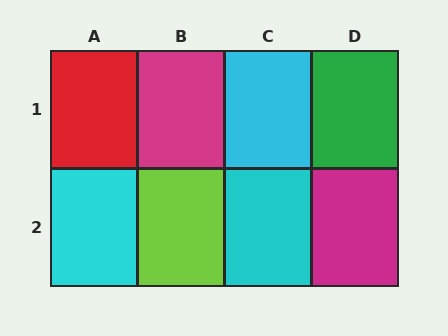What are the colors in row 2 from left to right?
Cyan, lime, cyan, magenta.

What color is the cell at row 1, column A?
Red.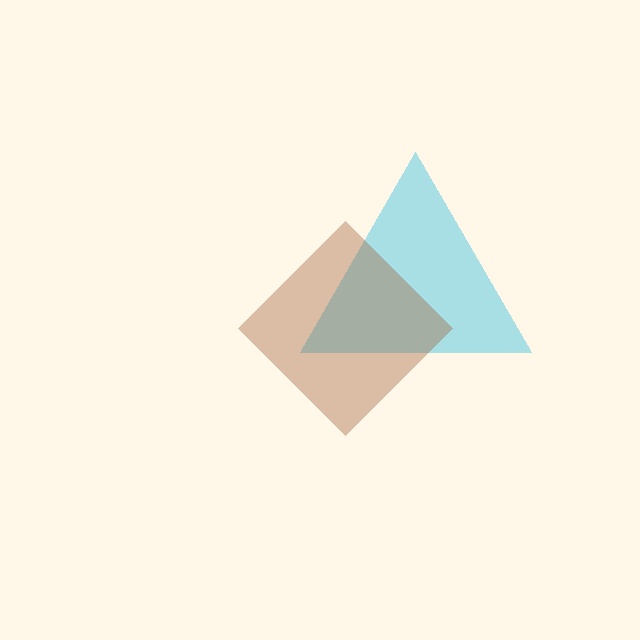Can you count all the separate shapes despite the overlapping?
Yes, there are 2 separate shapes.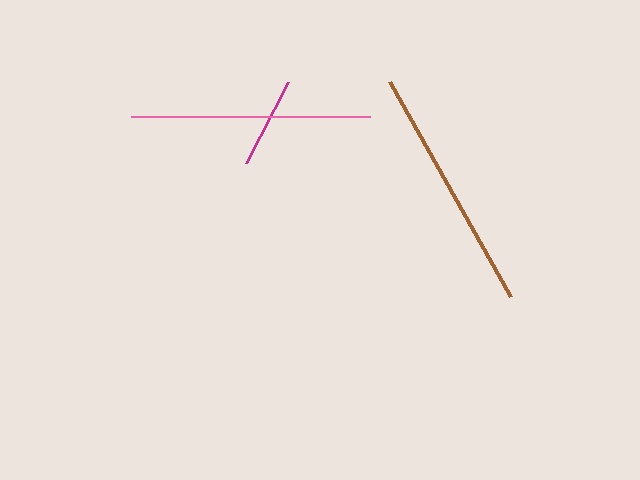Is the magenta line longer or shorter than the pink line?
The pink line is longer than the magenta line.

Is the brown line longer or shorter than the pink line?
The brown line is longer than the pink line.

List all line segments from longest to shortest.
From longest to shortest: brown, pink, magenta.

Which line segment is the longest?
The brown line is the longest at approximately 247 pixels.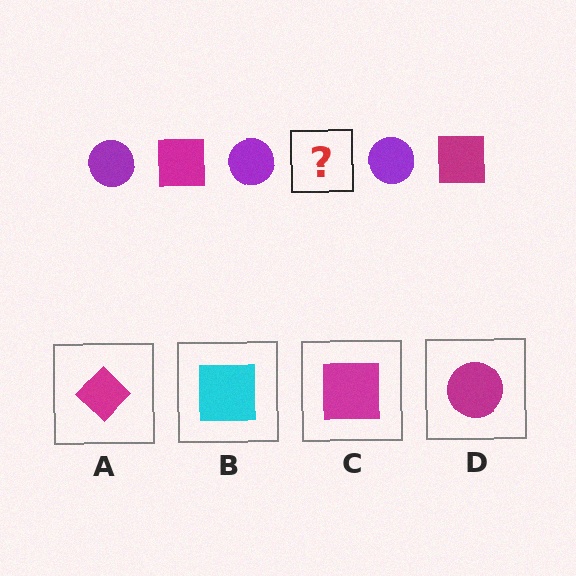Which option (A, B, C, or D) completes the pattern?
C.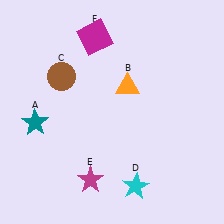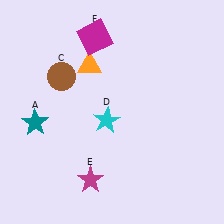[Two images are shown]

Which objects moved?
The objects that moved are: the orange triangle (B), the cyan star (D).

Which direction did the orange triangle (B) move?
The orange triangle (B) moved left.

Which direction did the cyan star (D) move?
The cyan star (D) moved up.